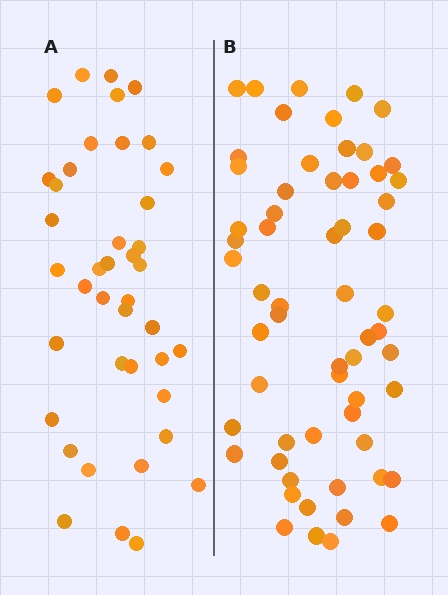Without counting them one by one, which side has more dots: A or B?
Region B (the right region) has more dots.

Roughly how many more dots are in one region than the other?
Region B has approximately 20 more dots than region A.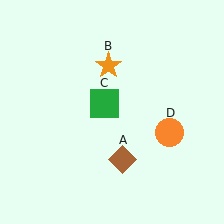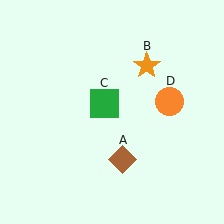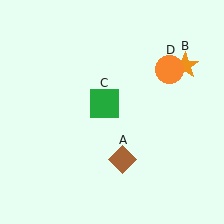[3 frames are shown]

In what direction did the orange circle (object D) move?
The orange circle (object D) moved up.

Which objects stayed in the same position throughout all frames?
Brown diamond (object A) and green square (object C) remained stationary.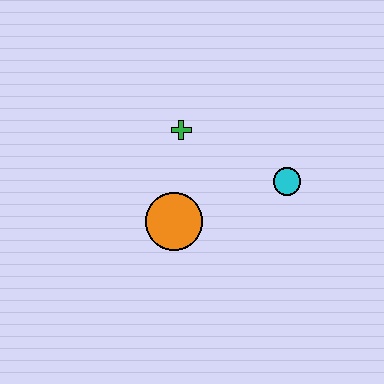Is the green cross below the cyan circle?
No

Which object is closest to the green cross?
The orange circle is closest to the green cross.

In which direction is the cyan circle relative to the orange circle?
The cyan circle is to the right of the orange circle.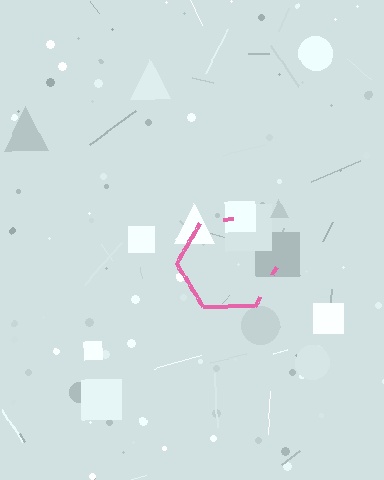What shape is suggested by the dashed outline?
The dashed outline suggests a hexagon.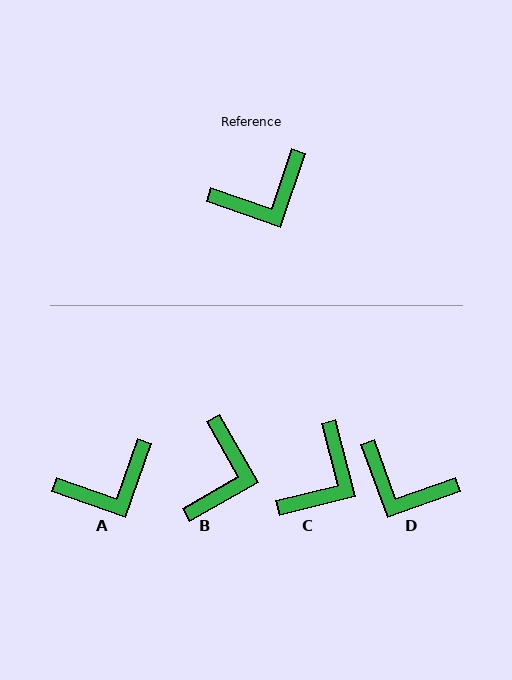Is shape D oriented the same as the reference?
No, it is off by about 51 degrees.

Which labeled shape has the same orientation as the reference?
A.